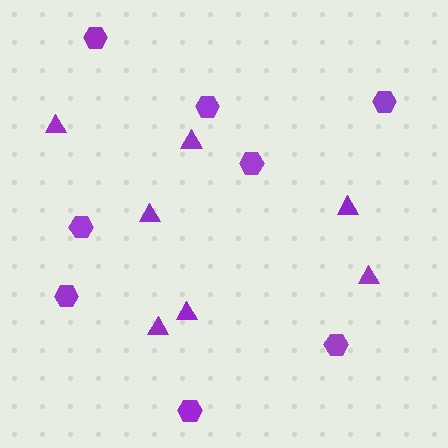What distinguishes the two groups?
There are 2 groups: one group of triangles (7) and one group of hexagons (8).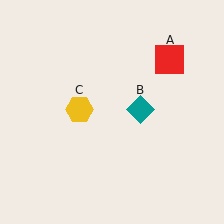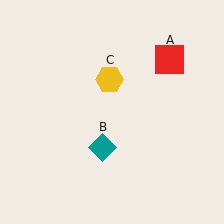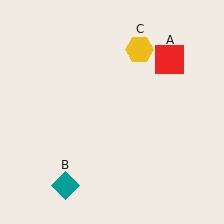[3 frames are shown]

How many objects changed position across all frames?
2 objects changed position: teal diamond (object B), yellow hexagon (object C).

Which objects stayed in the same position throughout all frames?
Red square (object A) remained stationary.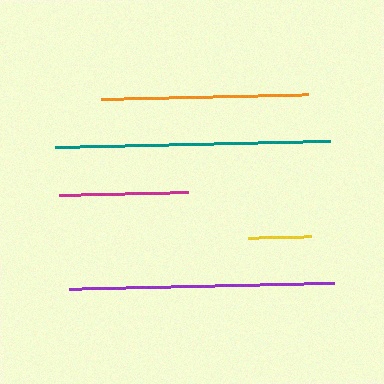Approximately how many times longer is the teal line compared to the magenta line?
The teal line is approximately 2.1 times the length of the magenta line.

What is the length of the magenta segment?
The magenta segment is approximately 128 pixels long.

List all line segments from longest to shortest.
From longest to shortest: teal, purple, orange, magenta, yellow.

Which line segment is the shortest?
The yellow line is the shortest at approximately 64 pixels.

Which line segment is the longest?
The teal line is the longest at approximately 274 pixels.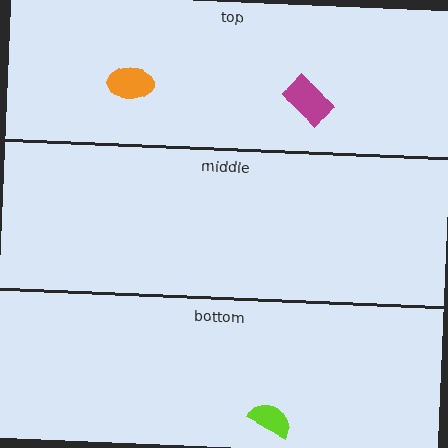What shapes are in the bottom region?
The lime semicircle.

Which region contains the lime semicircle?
The bottom region.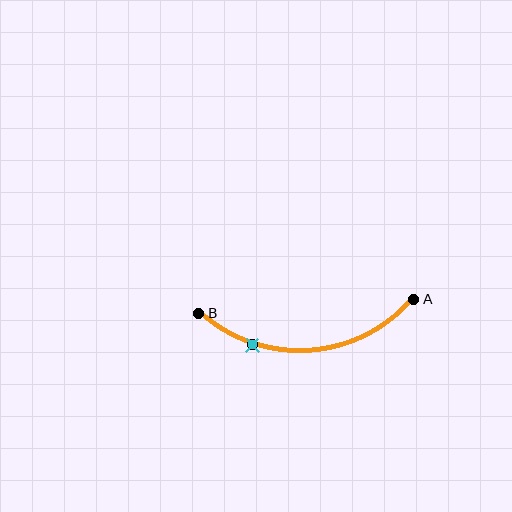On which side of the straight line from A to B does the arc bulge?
The arc bulges below the straight line connecting A and B.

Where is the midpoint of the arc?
The arc midpoint is the point on the curve farthest from the straight line joining A and B. It sits below that line.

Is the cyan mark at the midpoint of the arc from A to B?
No. The cyan mark lies on the arc but is closer to endpoint B. The arc midpoint would be at the point on the curve equidistant along the arc from both A and B.